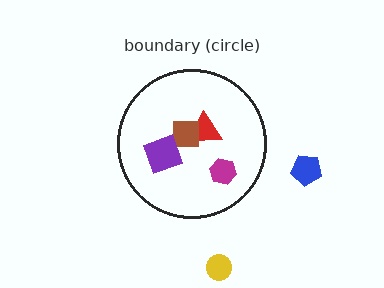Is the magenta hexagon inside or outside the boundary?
Inside.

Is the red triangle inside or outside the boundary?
Inside.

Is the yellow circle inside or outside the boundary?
Outside.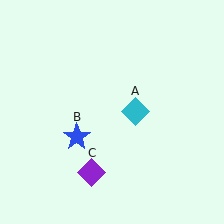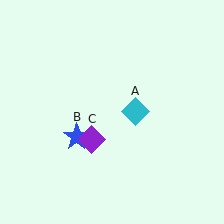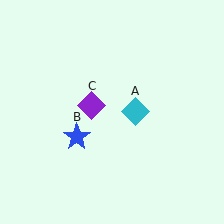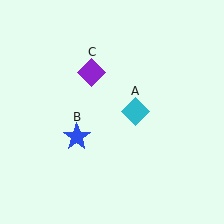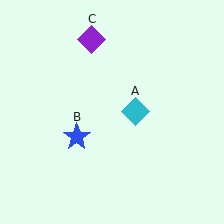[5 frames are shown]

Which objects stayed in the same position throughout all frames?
Cyan diamond (object A) and blue star (object B) remained stationary.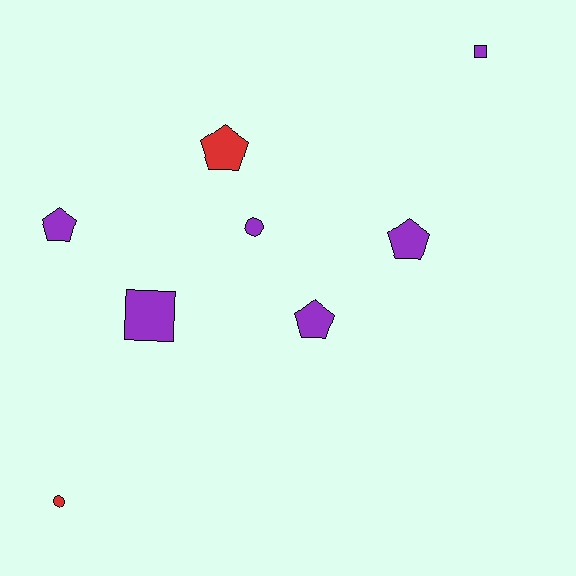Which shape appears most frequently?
Pentagon, with 4 objects.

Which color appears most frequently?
Purple, with 6 objects.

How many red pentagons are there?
There is 1 red pentagon.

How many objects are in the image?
There are 8 objects.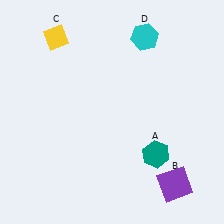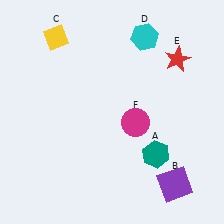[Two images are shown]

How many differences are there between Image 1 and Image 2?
There are 2 differences between the two images.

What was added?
A red star (E), a magenta circle (F) were added in Image 2.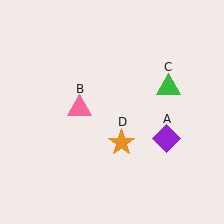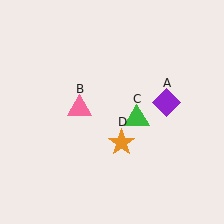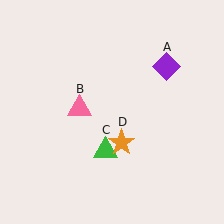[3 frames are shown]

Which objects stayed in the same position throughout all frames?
Pink triangle (object B) and orange star (object D) remained stationary.